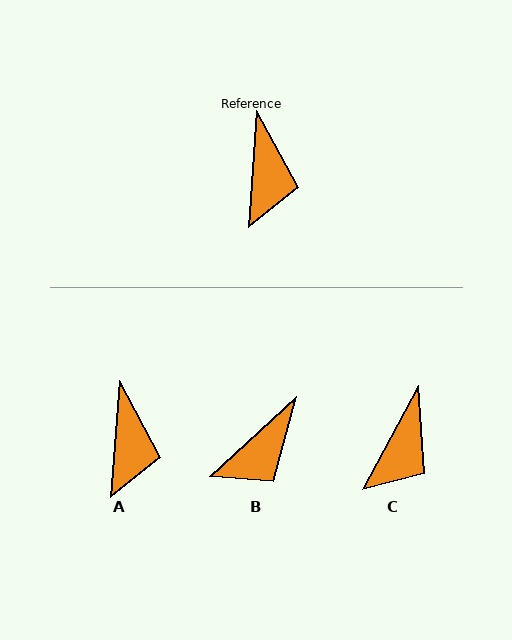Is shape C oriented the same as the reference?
No, it is off by about 24 degrees.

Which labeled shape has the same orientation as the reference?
A.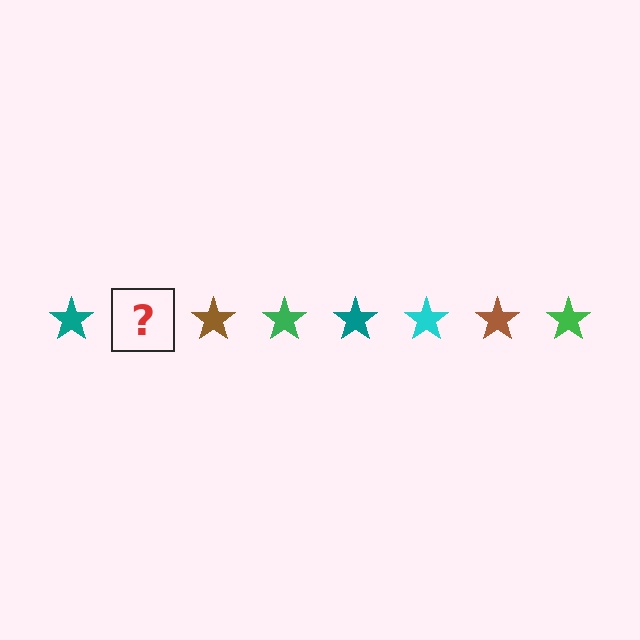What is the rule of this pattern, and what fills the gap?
The rule is that the pattern cycles through teal, cyan, brown, green stars. The gap should be filled with a cyan star.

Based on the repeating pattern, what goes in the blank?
The blank should be a cyan star.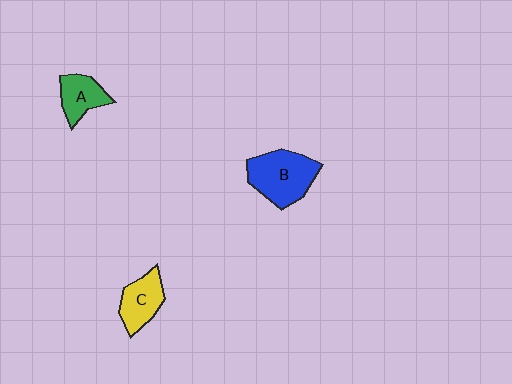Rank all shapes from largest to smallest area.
From largest to smallest: B (blue), C (yellow), A (green).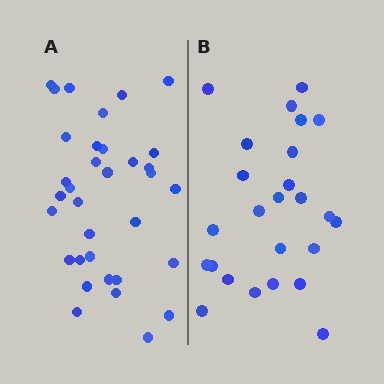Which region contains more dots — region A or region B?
Region A (the left region) has more dots.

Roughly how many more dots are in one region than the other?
Region A has roughly 8 or so more dots than region B.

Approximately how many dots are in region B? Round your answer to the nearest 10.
About 20 dots. (The exact count is 25, which rounds to 20.)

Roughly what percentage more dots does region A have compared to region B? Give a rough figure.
About 35% more.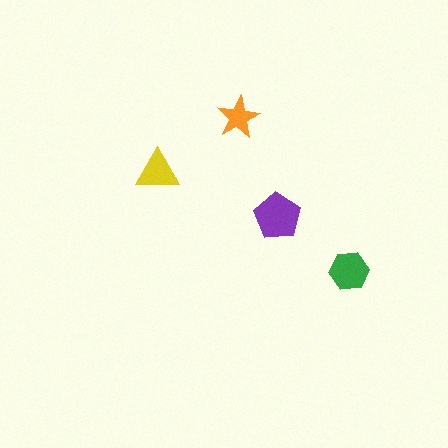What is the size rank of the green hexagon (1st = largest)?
2nd.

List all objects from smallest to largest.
The orange star, the yellow triangle, the green hexagon, the purple pentagon.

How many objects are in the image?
There are 4 objects in the image.